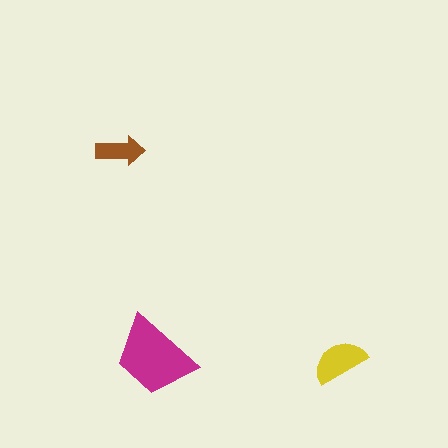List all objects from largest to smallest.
The magenta trapezoid, the yellow semicircle, the brown arrow.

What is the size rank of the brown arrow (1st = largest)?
3rd.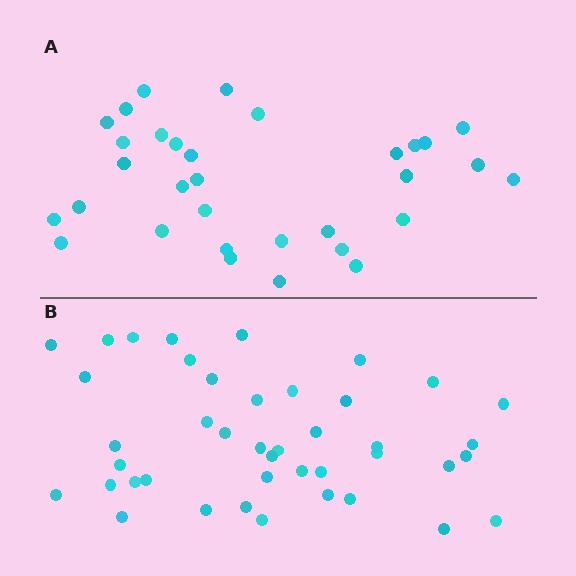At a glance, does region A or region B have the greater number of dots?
Region B (the bottom region) has more dots.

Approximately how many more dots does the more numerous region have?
Region B has roughly 10 or so more dots than region A.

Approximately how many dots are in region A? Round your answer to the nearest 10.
About 30 dots. (The exact count is 32, which rounds to 30.)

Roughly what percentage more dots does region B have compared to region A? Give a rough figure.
About 30% more.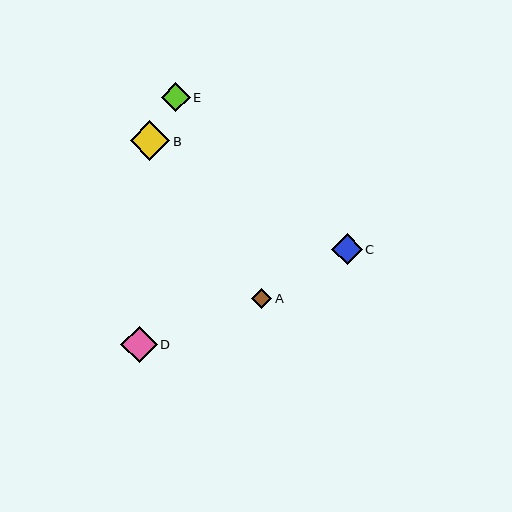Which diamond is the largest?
Diamond B is the largest with a size of approximately 40 pixels.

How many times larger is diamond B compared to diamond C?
Diamond B is approximately 1.3 times the size of diamond C.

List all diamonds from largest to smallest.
From largest to smallest: B, D, C, E, A.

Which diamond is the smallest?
Diamond A is the smallest with a size of approximately 20 pixels.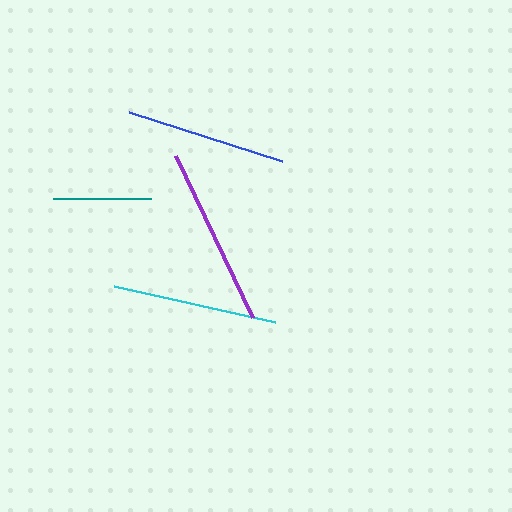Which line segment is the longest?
The purple line is the longest at approximately 179 pixels.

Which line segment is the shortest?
The teal line is the shortest at approximately 97 pixels.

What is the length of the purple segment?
The purple segment is approximately 179 pixels long.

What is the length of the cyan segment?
The cyan segment is approximately 165 pixels long.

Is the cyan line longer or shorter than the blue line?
The cyan line is longer than the blue line.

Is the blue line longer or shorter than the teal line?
The blue line is longer than the teal line.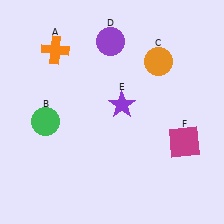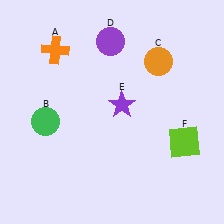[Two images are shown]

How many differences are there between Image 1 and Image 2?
There is 1 difference between the two images.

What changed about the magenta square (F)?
In Image 1, F is magenta. In Image 2, it changed to lime.